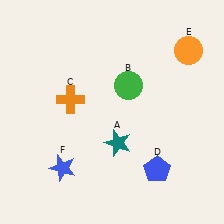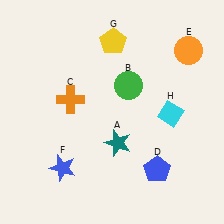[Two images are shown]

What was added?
A yellow pentagon (G), a cyan diamond (H) were added in Image 2.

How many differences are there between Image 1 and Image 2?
There are 2 differences between the two images.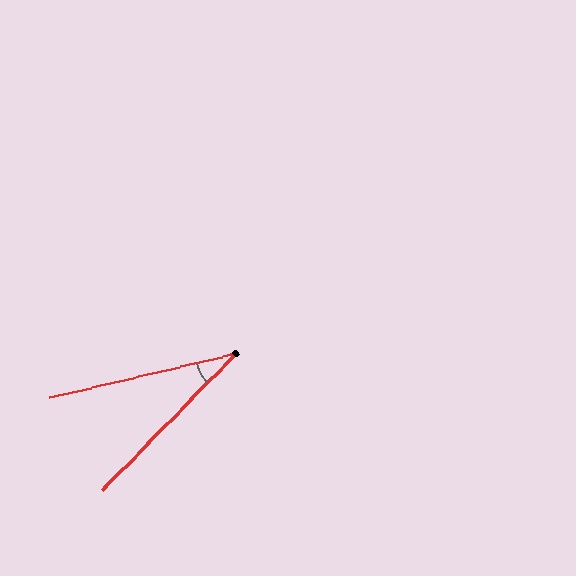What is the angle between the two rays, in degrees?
Approximately 33 degrees.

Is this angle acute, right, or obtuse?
It is acute.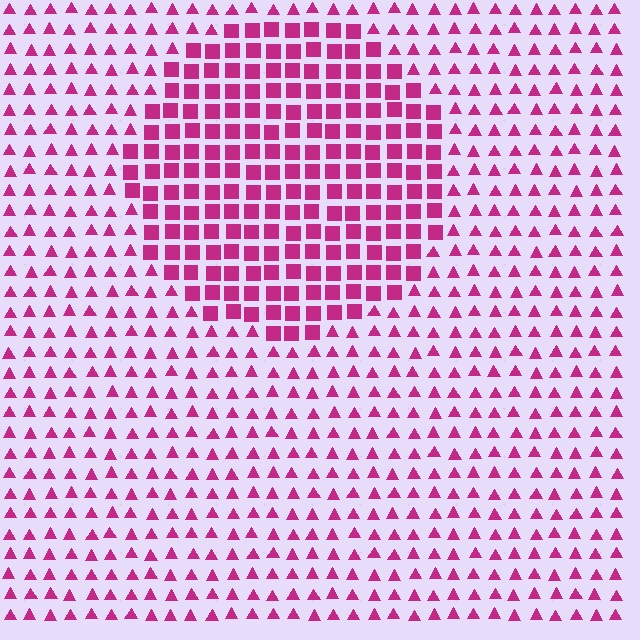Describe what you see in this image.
The image is filled with small magenta elements arranged in a uniform grid. A circle-shaped region contains squares, while the surrounding area contains triangles. The boundary is defined purely by the change in element shape.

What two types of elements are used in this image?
The image uses squares inside the circle region and triangles outside it.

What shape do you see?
I see a circle.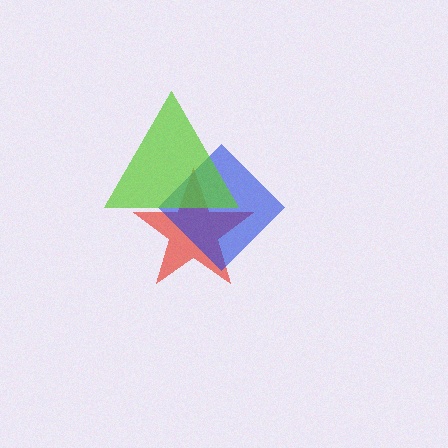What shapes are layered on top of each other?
The layered shapes are: a red star, a blue diamond, a lime triangle.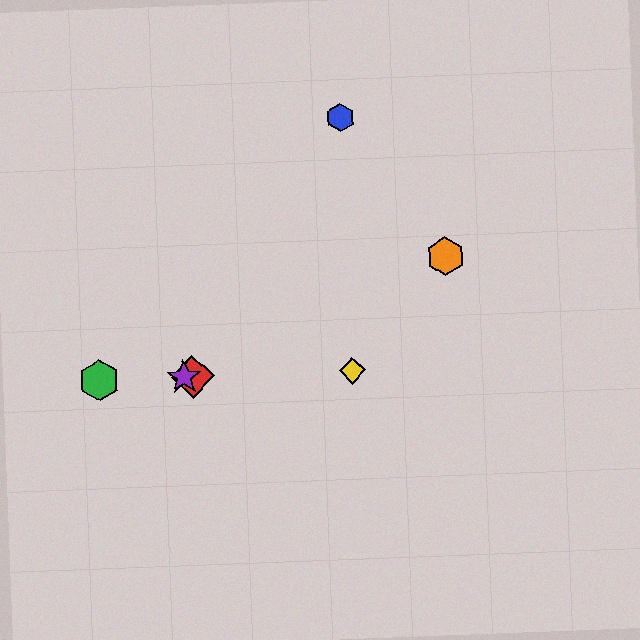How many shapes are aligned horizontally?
4 shapes (the red diamond, the green hexagon, the yellow diamond, the purple star) are aligned horizontally.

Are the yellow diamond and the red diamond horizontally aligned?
Yes, both are at y≈371.